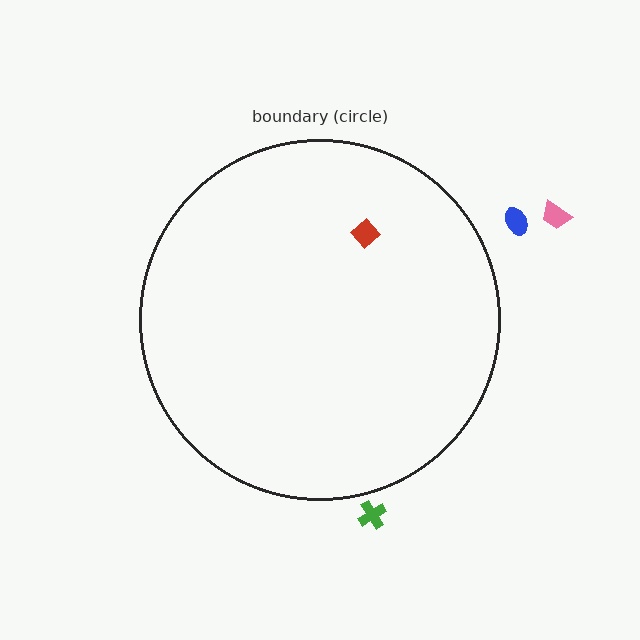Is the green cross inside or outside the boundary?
Outside.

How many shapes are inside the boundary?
1 inside, 3 outside.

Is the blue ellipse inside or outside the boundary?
Outside.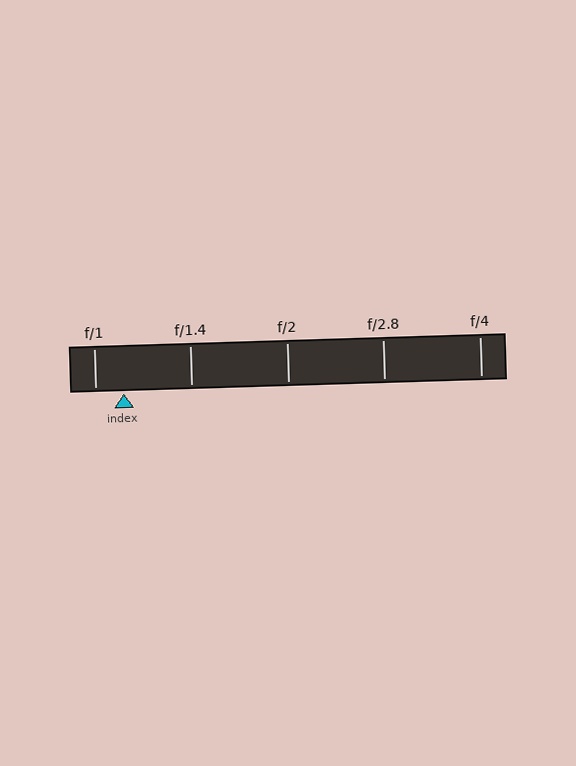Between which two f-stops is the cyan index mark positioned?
The index mark is between f/1 and f/1.4.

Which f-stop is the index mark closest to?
The index mark is closest to f/1.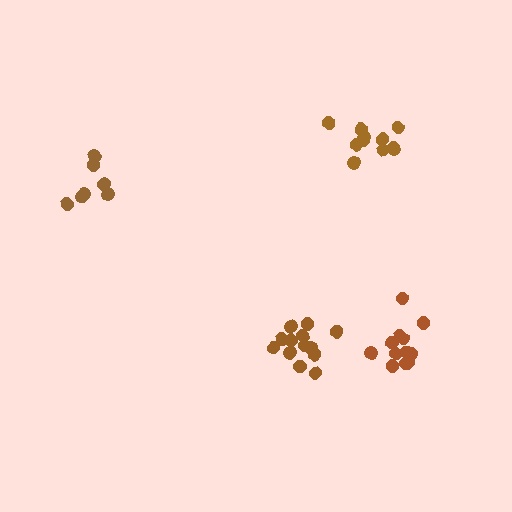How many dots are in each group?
Group 1: 12 dots, Group 2: 13 dots, Group 3: 7 dots, Group 4: 12 dots (44 total).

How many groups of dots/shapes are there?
There are 4 groups.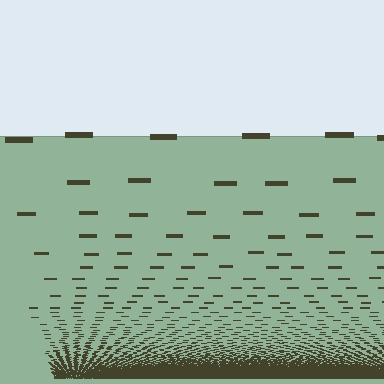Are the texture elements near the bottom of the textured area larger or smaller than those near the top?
Smaller. The gradient is inverted — elements near the bottom are smaller and denser.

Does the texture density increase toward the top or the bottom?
Density increases toward the bottom.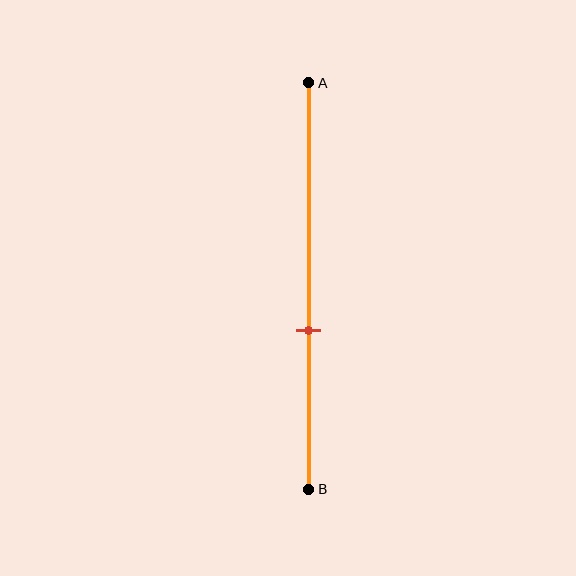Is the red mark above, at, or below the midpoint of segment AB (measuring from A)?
The red mark is below the midpoint of segment AB.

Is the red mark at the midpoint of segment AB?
No, the mark is at about 60% from A, not at the 50% midpoint.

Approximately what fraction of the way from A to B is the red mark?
The red mark is approximately 60% of the way from A to B.